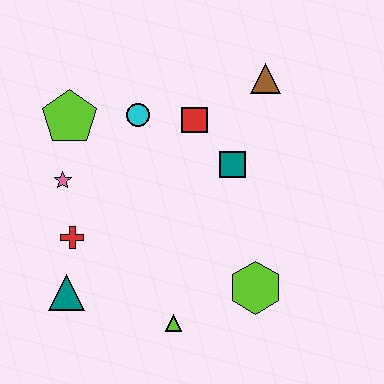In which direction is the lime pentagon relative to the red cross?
The lime pentagon is above the red cross.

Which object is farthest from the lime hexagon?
The lime pentagon is farthest from the lime hexagon.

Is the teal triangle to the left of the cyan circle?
Yes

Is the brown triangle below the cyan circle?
No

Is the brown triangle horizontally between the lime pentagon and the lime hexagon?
No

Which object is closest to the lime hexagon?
The lime triangle is closest to the lime hexagon.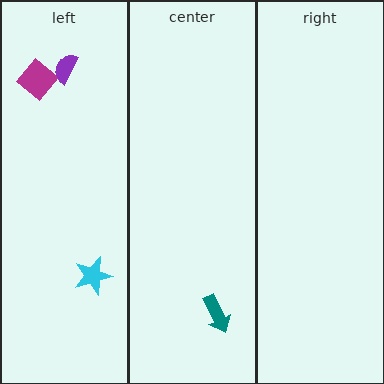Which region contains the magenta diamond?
The left region.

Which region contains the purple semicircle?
The left region.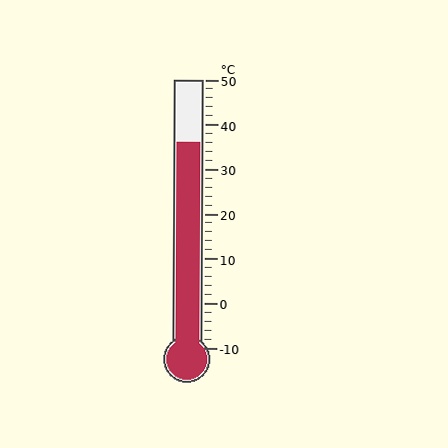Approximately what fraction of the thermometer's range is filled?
The thermometer is filled to approximately 75% of its range.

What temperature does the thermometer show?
The thermometer shows approximately 36°C.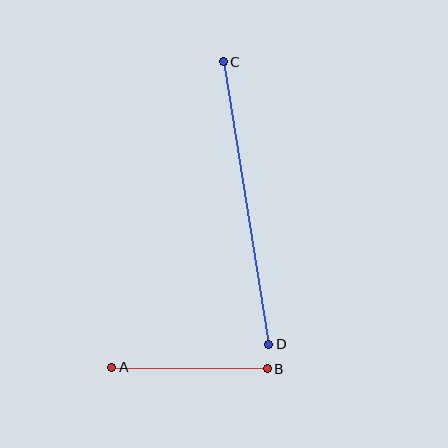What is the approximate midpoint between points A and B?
The midpoint is at approximately (189, 368) pixels.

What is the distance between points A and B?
The distance is approximately 156 pixels.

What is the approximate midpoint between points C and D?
The midpoint is at approximately (246, 203) pixels.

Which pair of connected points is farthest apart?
Points C and D are farthest apart.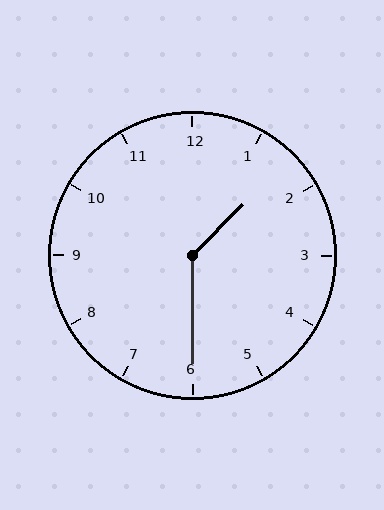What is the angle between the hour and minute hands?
Approximately 135 degrees.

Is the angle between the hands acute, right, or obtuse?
It is obtuse.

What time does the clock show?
1:30.